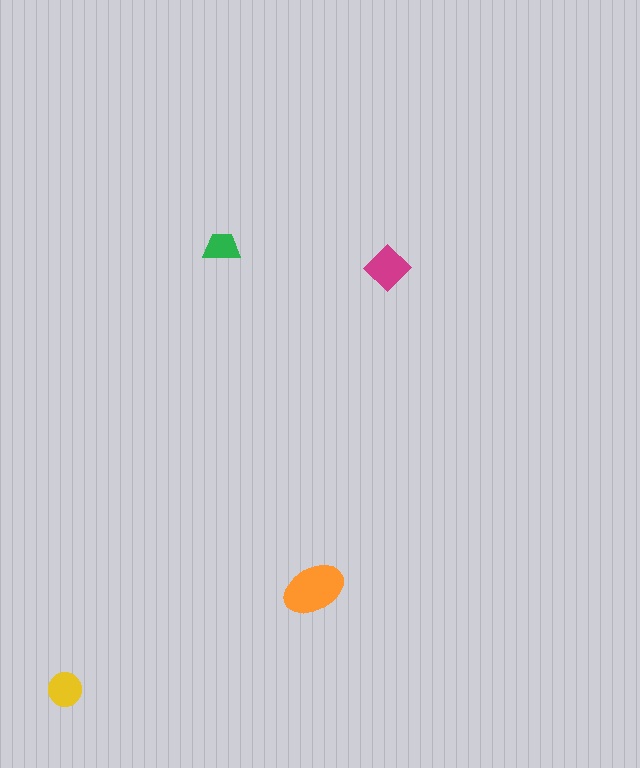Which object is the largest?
The orange ellipse.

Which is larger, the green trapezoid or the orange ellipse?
The orange ellipse.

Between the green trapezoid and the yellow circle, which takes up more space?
The yellow circle.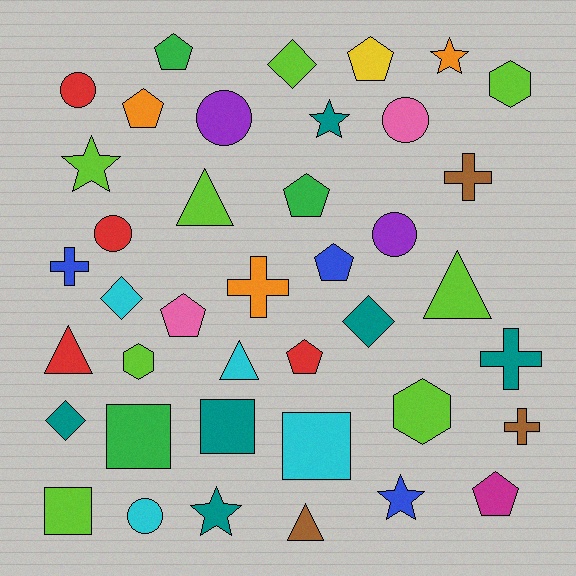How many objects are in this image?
There are 40 objects.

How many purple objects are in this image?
There are 2 purple objects.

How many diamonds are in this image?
There are 4 diamonds.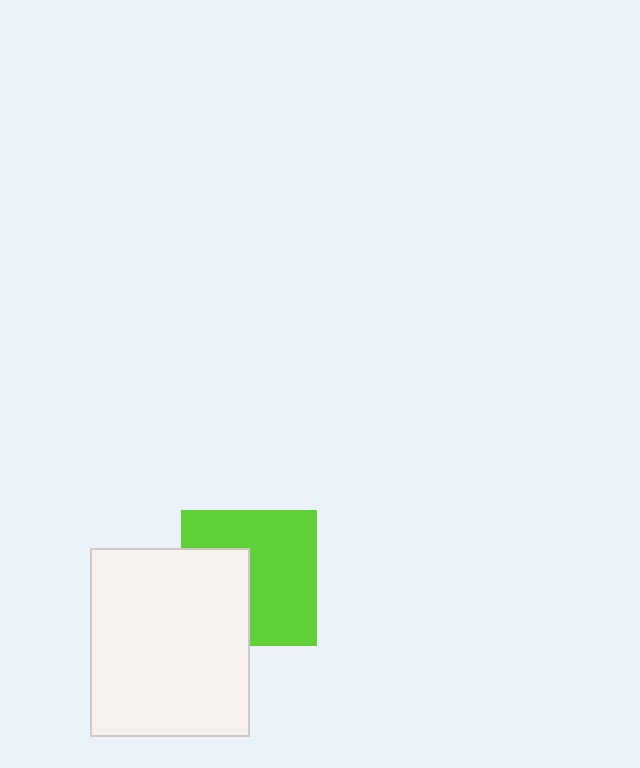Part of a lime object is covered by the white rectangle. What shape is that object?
It is a square.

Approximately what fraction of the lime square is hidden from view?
Roughly 36% of the lime square is hidden behind the white rectangle.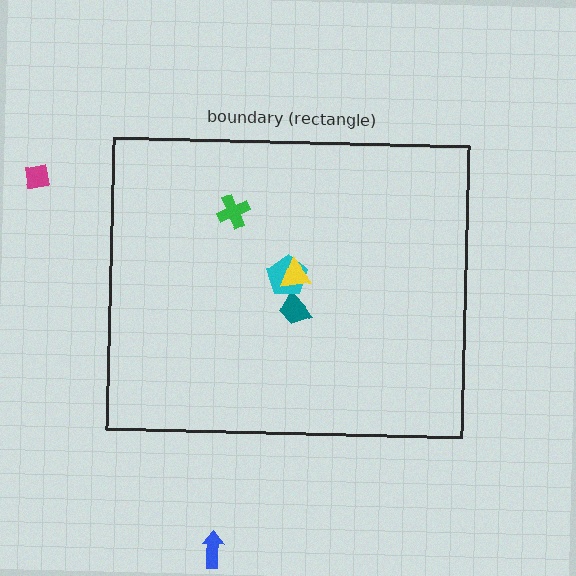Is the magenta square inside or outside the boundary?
Outside.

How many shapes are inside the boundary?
4 inside, 2 outside.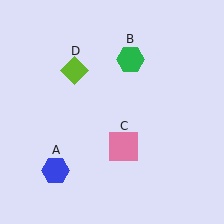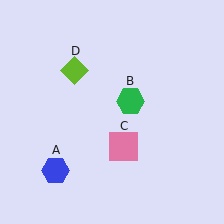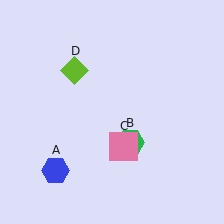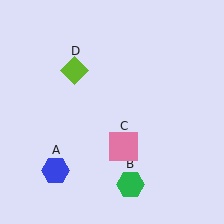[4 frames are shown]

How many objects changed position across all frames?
1 object changed position: green hexagon (object B).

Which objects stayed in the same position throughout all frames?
Blue hexagon (object A) and pink square (object C) and lime diamond (object D) remained stationary.